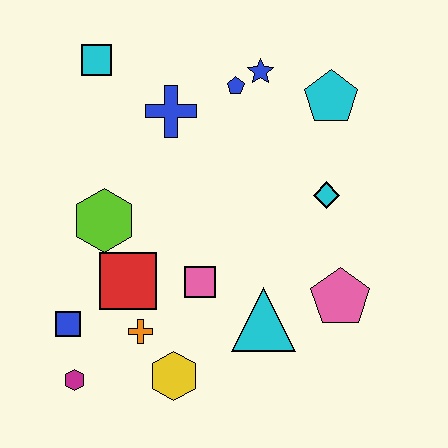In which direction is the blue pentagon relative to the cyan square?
The blue pentagon is to the right of the cyan square.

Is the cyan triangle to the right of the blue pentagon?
Yes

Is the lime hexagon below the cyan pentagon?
Yes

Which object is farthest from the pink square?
The cyan square is farthest from the pink square.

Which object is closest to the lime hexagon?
The red square is closest to the lime hexagon.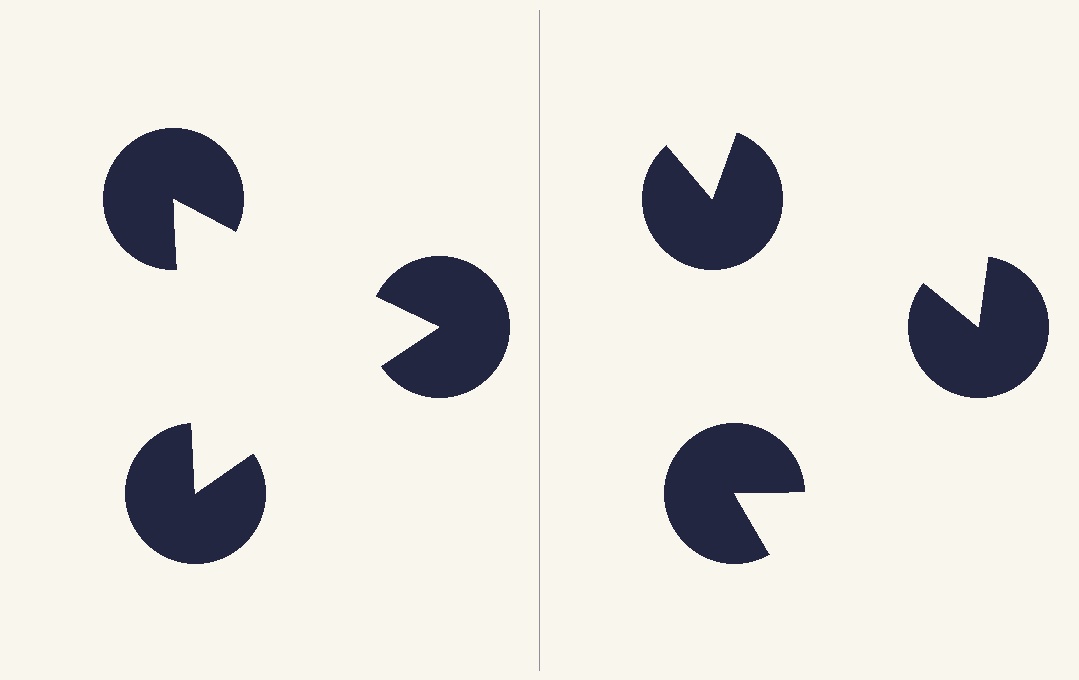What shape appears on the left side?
An illusory triangle.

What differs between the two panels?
The pac-man discs are positioned identically on both sides; only the wedge orientations differ. On the left they align to a triangle; on the right they are misaligned.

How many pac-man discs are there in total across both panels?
6 — 3 on each side.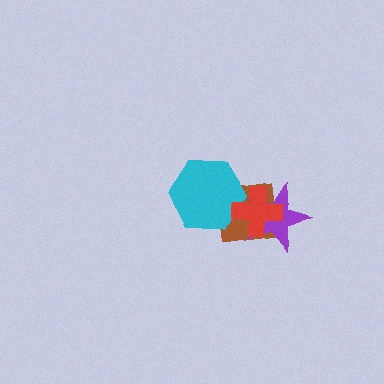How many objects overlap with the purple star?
2 objects overlap with the purple star.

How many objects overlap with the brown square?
3 objects overlap with the brown square.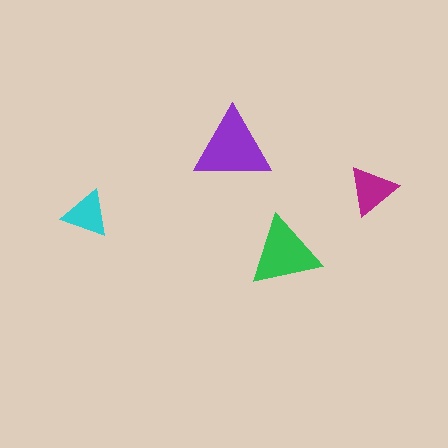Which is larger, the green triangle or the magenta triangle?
The green one.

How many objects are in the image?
There are 4 objects in the image.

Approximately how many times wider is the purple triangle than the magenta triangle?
About 1.5 times wider.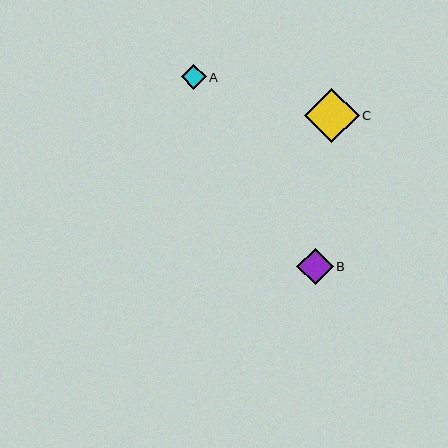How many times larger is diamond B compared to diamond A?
Diamond B is approximately 1.5 times the size of diamond A.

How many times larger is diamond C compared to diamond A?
Diamond C is approximately 2.2 times the size of diamond A.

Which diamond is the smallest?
Diamond A is the smallest with a size of approximately 25 pixels.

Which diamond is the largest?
Diamond C is the largest with a size of approximately 55 pixels.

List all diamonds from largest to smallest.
From largest to smallest: C, B, A.